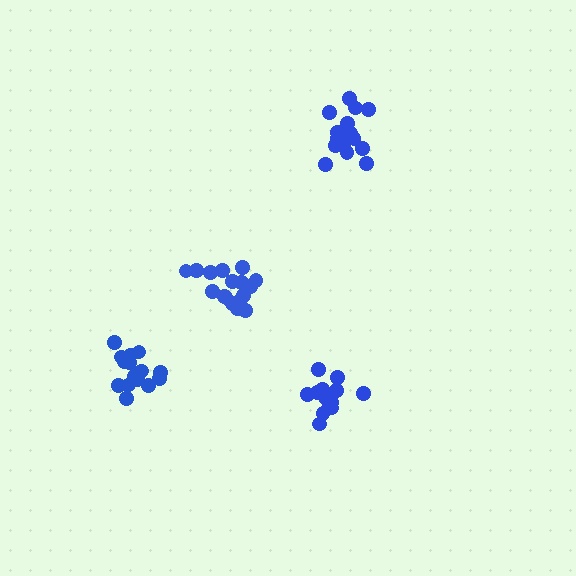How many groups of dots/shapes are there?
There are 4 groups.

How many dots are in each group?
Group 1: 15 dots, Group 2: 16 dots, Group 3: 18 dots, Group 4: 19 dots (68 total).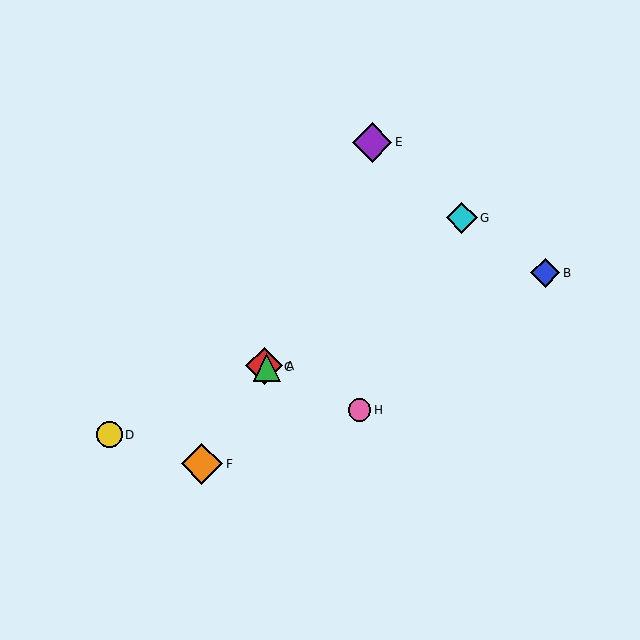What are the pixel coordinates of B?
Object B is at (545, 273).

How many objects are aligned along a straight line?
3 objects (A, C, H) are aligned along a straight line.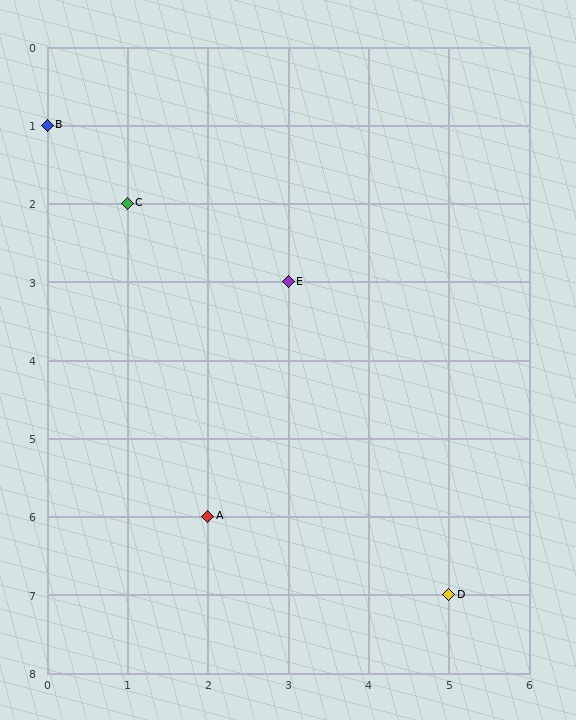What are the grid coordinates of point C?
Point C is at grid coordinates (1, 2).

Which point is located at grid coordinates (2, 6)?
Point A is at (2, 6).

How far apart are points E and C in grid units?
Points E and C are 2 columns and 1 row apart (about 2.2 grid units diagonally).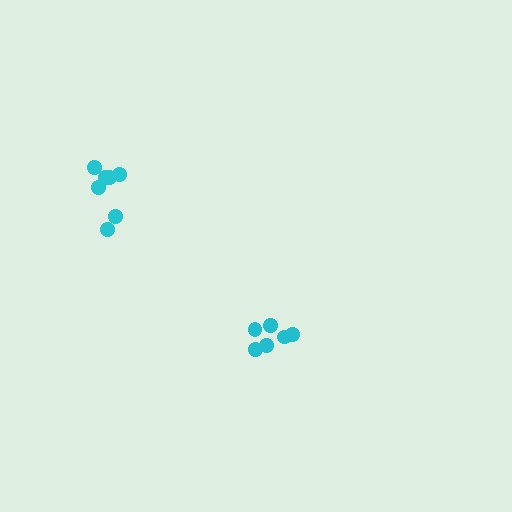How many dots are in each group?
Group 1: 6 dots, Group 2: 7 dots (13 total).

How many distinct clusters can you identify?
There are 2 distinct clusters.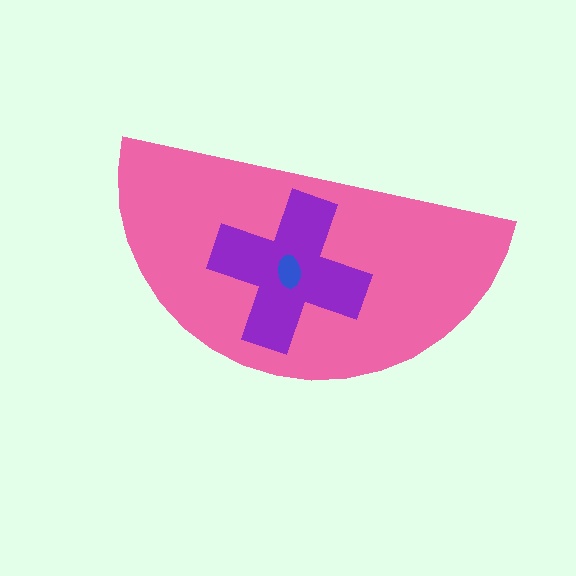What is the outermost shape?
The pink semicircle.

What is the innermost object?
The blue ellipse.